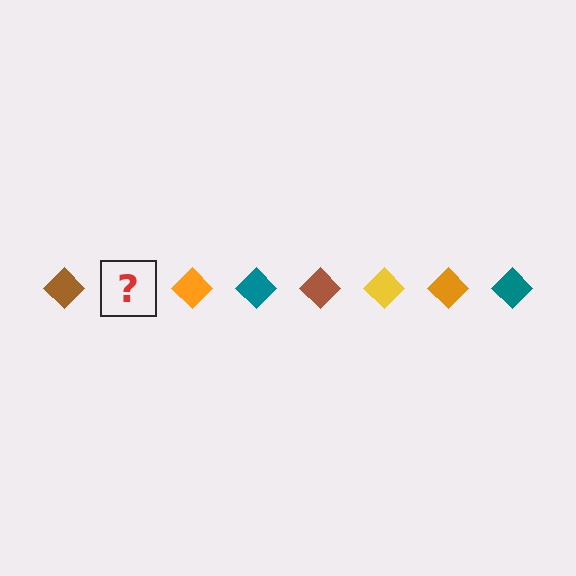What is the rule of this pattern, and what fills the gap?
The rule is that the pattern cycles through brown, yellow, orange, teal diamonds. The gap should be filled with a yellow diamond.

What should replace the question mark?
The question mark should be replaced with a yellow diamond.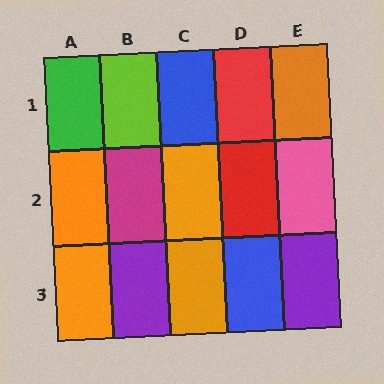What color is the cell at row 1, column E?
Orange.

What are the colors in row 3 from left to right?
Orange, purple, orange, blue, purple.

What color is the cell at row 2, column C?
Orange.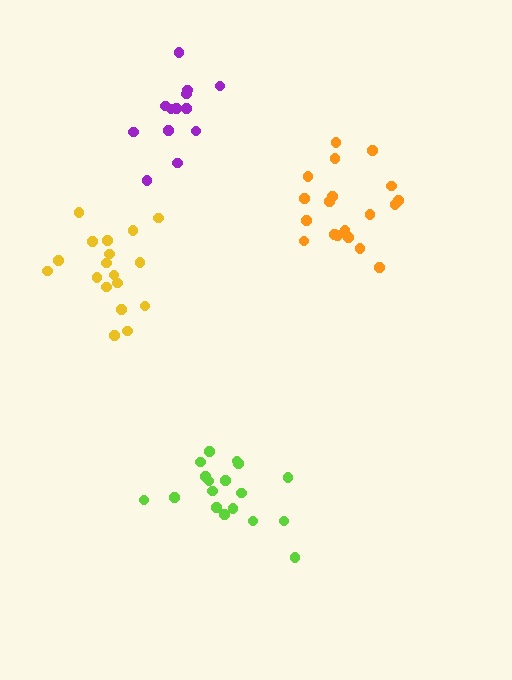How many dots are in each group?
Group 1: 19 dots, Group 2: 13 dots, Group 3: 18 dots, Group 4: 18 dots (68 total).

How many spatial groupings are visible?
There are 4 spatial groupings.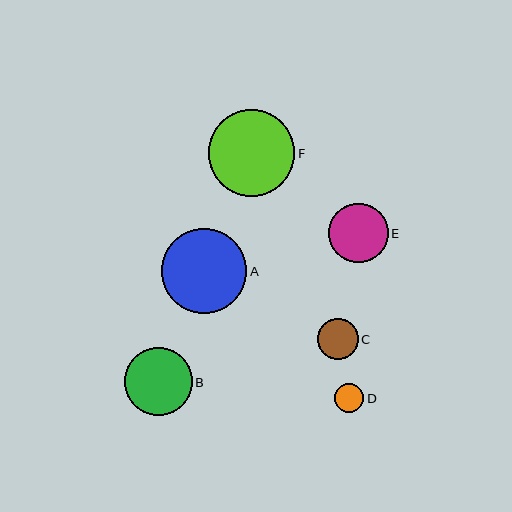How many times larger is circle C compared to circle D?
Circle C is approximately 1.4 times the size of circle D.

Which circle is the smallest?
Circle D is the smallest with a size of approximately 29 pixels.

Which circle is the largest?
Circle F is the largest with a size of approximately 87 pixels.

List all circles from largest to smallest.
From largest to smallest: F, A, B, E, C, D.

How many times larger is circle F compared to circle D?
Circle F is approximately 3.0 times the size of circle D.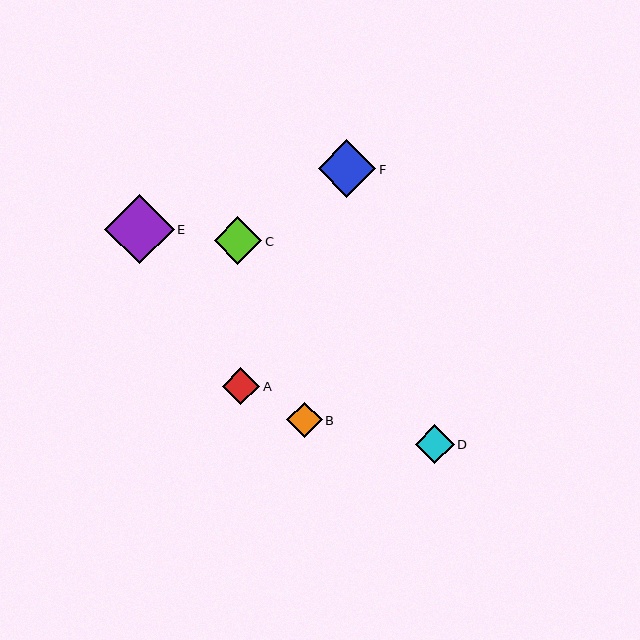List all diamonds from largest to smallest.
From largest to smallest: E, F, C, D, A, B.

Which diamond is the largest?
Diamond E is the largest with a size of approximately 69 pixels.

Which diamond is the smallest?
Diamond B is the smallest with a size of approximately 36 pixels.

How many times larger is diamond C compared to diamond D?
Diamond C is approximately 1.2 times the size of diamond D.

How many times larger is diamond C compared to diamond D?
Diamond C is approximately 1.2 times the size of diamond D.